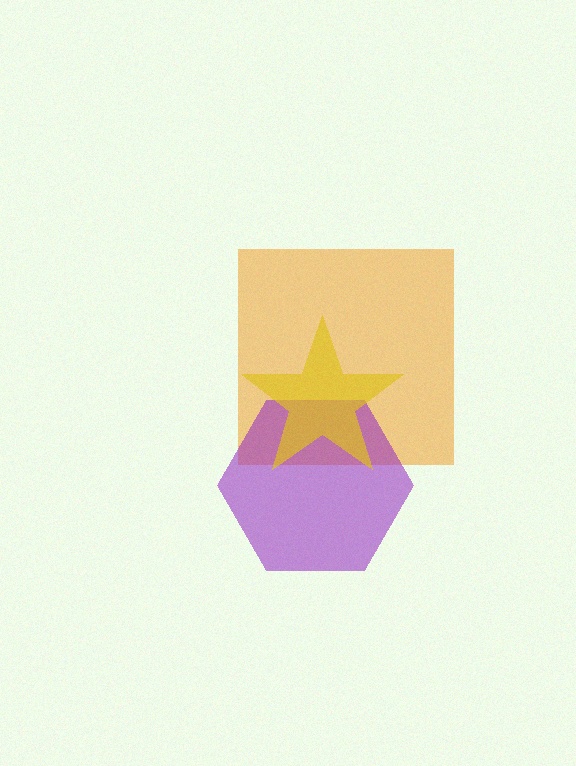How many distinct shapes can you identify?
There are 3 distinct shapes: an orange square, a purple hexagon, a yellow star.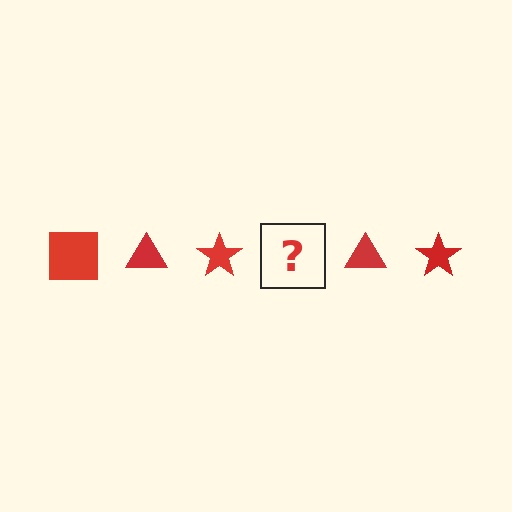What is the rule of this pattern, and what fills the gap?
The rule is that the pattern cycles through square, triangle, star shapes in red. The gap should be filled with a red square.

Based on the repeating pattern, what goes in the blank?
The blank should be a red square.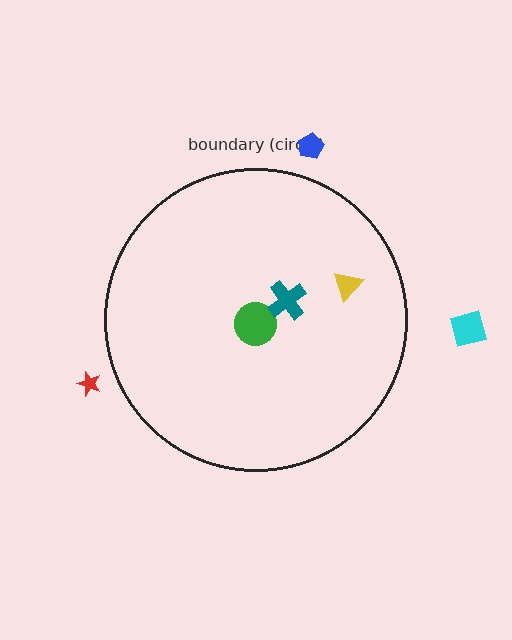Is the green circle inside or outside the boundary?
Inside.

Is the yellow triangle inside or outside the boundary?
Inside.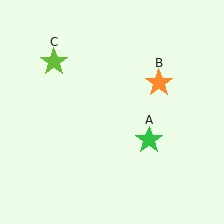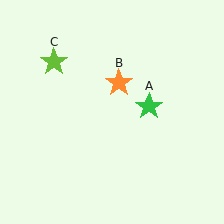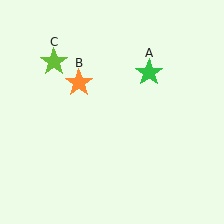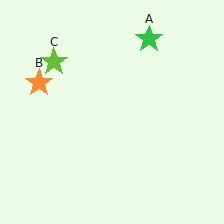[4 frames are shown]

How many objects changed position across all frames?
2 objects changed position: green star (object A), orange star (object B).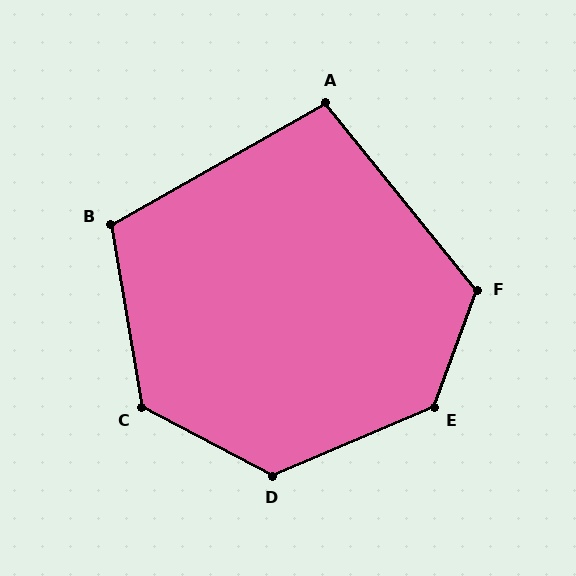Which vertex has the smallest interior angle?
A, at approximately 100 degrees.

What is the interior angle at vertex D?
Approximately 129 degrees (obtuse).